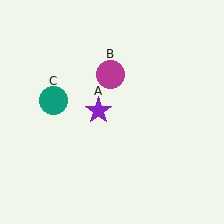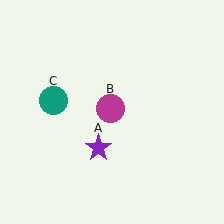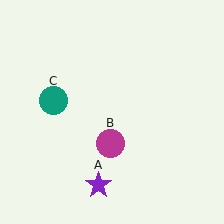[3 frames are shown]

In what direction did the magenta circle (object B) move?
The magenta circle (object B) moved down.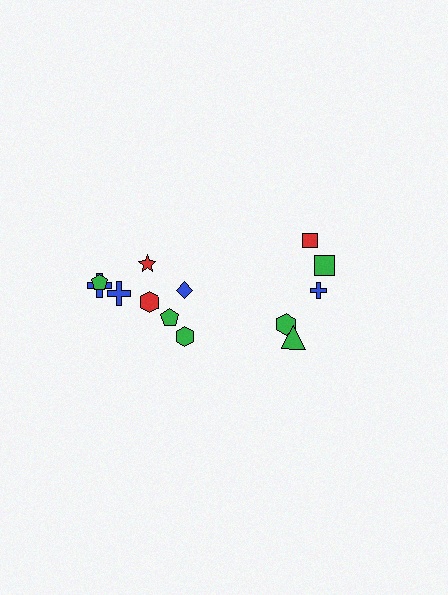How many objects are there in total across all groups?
There are 13 objects.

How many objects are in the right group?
There are 5 objects.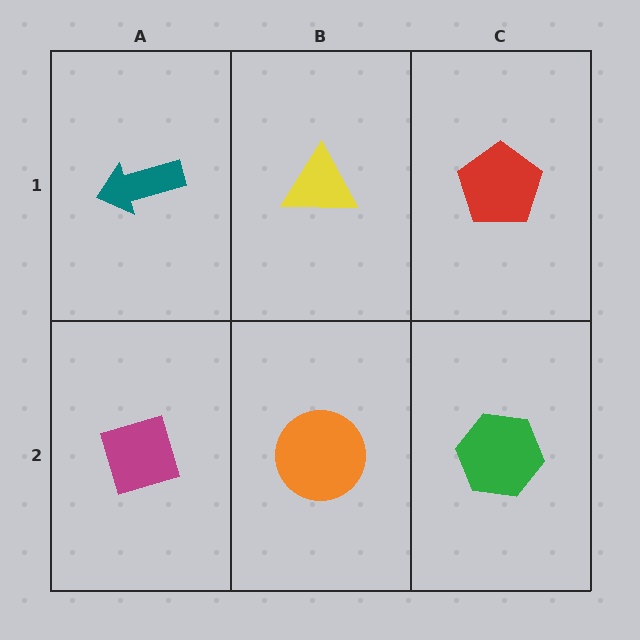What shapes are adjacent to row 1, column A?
A magenta diamond (row 2, column A), a yellow triangle (row 1, column B).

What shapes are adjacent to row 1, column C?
A green hexagon (row 2, column C), a yellow triangle (row 1, column B).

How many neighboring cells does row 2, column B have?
3.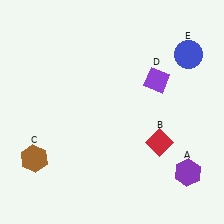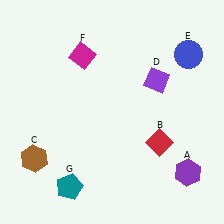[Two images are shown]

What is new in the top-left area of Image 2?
A magenta diamond (F) was added in the top-left area of Image 2.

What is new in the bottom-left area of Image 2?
A teal pentagon (G) was added in the bottom-left area of Image 2.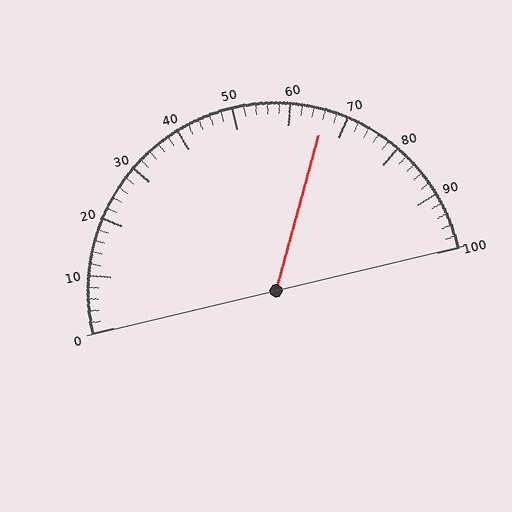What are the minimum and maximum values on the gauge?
The gauge ranges from 0 to 100.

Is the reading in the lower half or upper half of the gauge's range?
The reading is in the upper half of the range (0 to 100).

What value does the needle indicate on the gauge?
The needle indicates approximately 66.